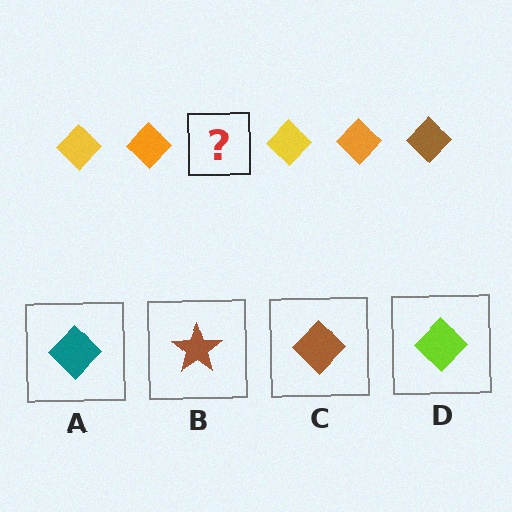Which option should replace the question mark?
Option C.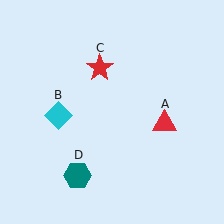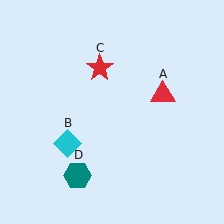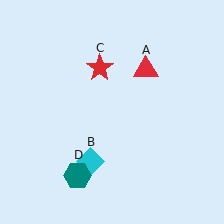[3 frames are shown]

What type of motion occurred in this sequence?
The red triangle (object A), cyan diamond (object B) rotated counterclockwise around the center of the scene.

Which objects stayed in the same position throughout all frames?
Red star (object C) and teal hexagon (object D) remained stationary.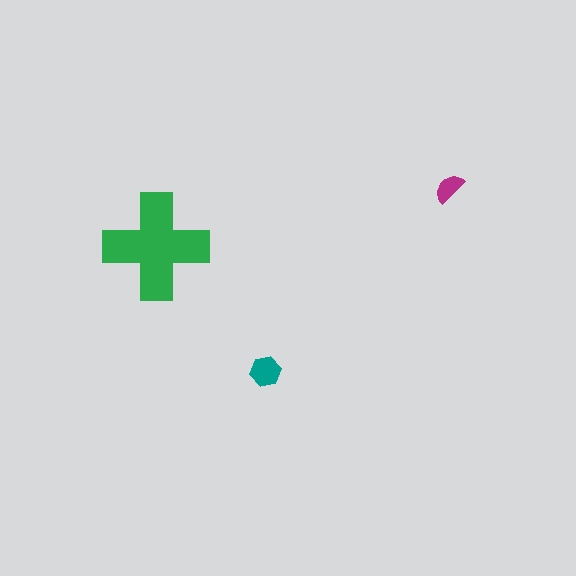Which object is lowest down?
The teal hexagon is bottommost.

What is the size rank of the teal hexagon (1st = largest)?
2nd.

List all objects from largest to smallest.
The green cross, the teal hexagon, the magenta semicircle.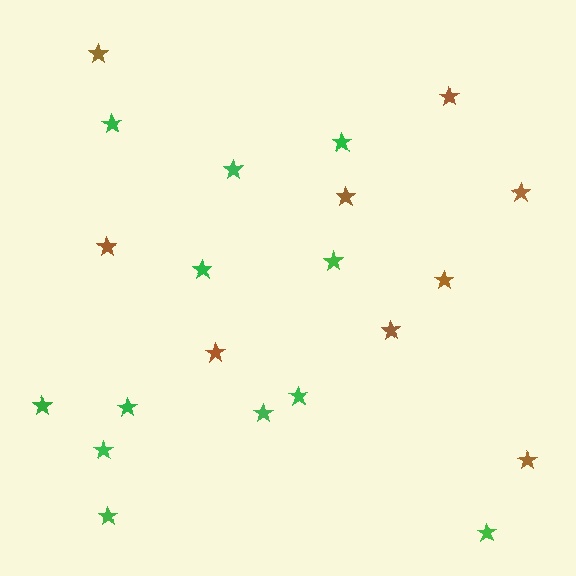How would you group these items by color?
There are 2 groups: one group of green stars (12) and one group of brown stars (9).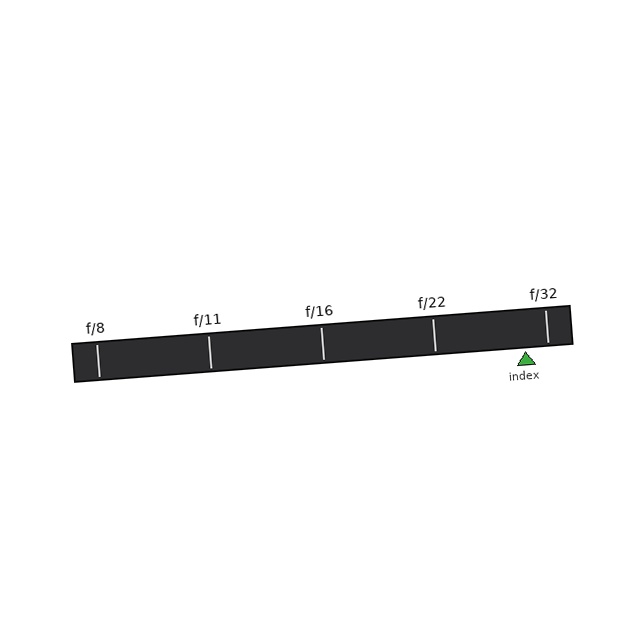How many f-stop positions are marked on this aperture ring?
There are 5 f-stop positions marked.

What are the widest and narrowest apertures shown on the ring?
The widest aperture shown is f/8 and the narrowest is f/32.